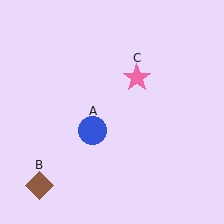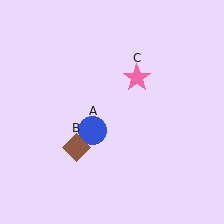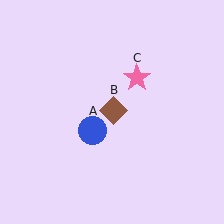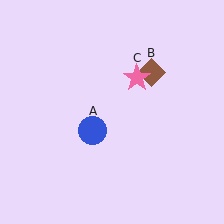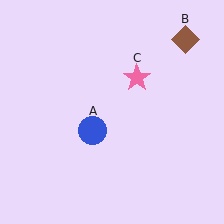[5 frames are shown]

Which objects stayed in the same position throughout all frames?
Blue circle (object A) and pink star (object C) remained stationary.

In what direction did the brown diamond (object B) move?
The brown diamond (object B) moved up and to the right.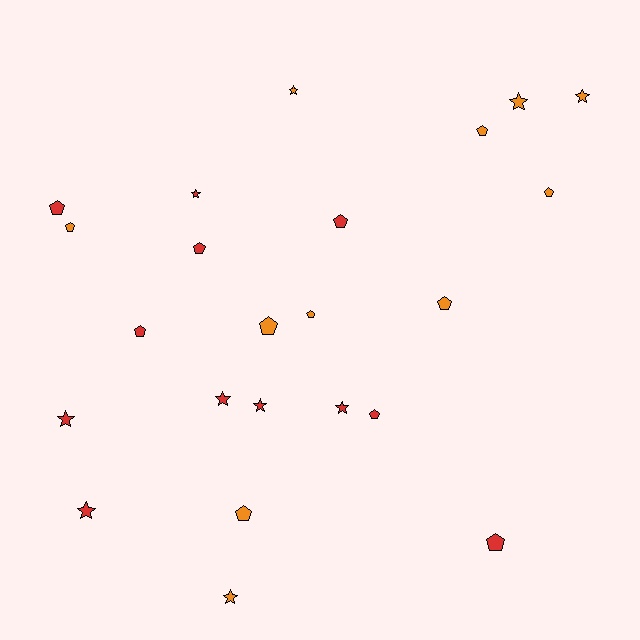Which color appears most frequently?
Red, with 12 objects.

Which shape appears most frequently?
Pentagon, with 13 objects.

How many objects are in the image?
There are 23 objects.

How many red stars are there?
There are 6 red stars.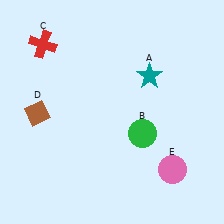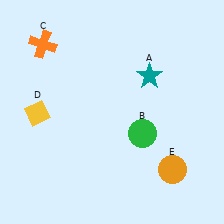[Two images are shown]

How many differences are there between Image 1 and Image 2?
There are 3 differences between the two images.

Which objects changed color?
C changed from red to orange. D changed from brown to yellow. E changed from pink to orange.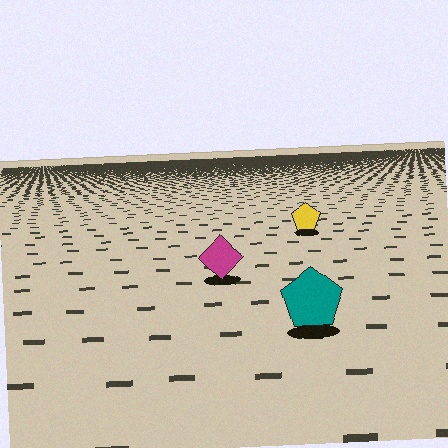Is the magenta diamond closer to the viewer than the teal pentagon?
No. The teal pentagon is closer — you can tell from the texture gradient: the ground texture is coarser near it.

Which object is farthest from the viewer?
The yellow pentagon is farthest from the viewer. It appears smaller and the ground texture around it is denser.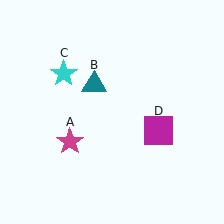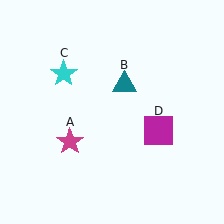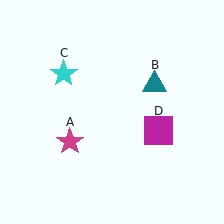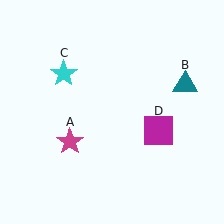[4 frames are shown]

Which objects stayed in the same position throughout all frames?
Magenta star (object A) and cyan star (object C) and magenta square (object D) remained stationary.